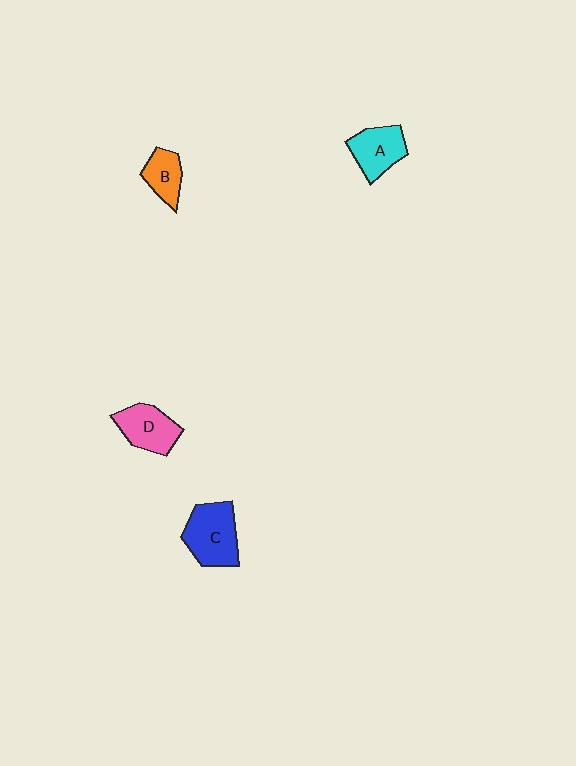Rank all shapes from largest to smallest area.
From largest to smallest: C (blue), D (pink), A (cyan), B (orange).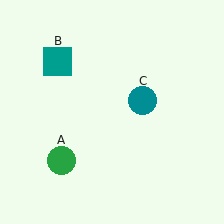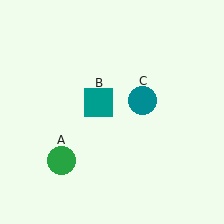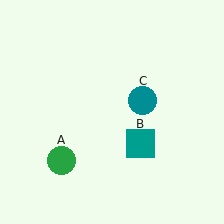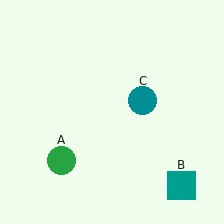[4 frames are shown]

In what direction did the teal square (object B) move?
The teal square (object B) moved down and to the right.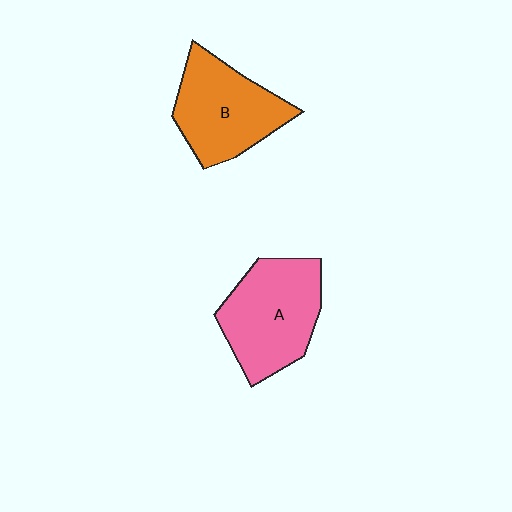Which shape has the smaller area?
Shape B (orange).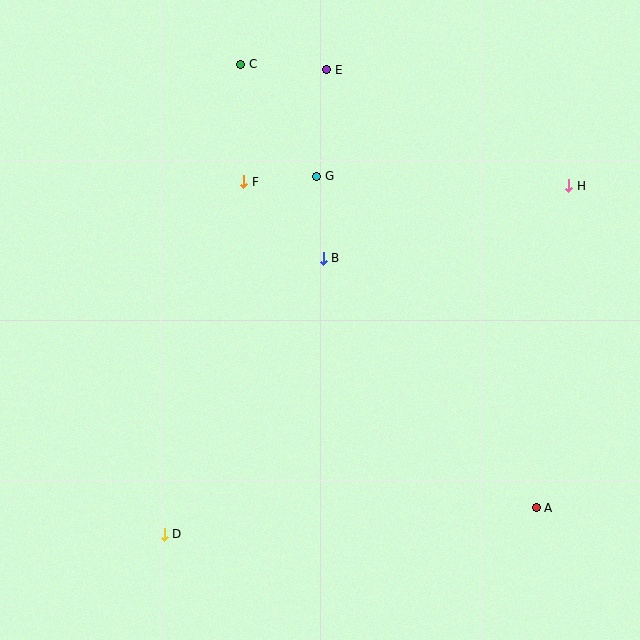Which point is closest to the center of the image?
Point B at (323, 258) is closest to the center.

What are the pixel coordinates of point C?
Point C is at (241, 64).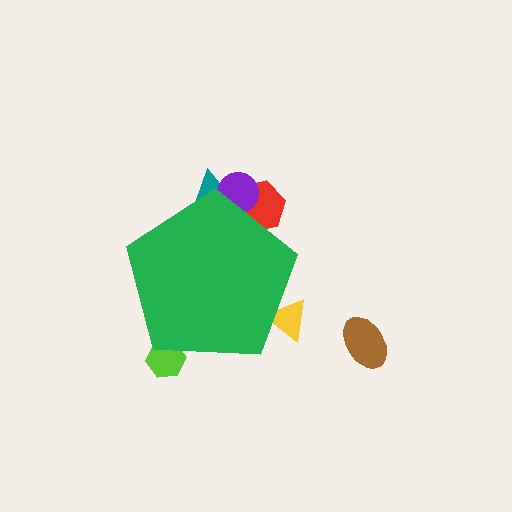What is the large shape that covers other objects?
A green pentagon.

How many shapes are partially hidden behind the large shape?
5 shapes are partially hidden.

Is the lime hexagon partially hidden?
Yes, the lime hexagon is partially hidden behind the green pentagon.